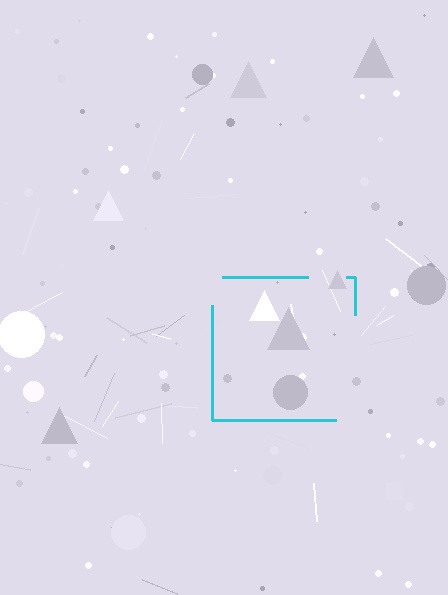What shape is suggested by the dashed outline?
The dashed outline suggests a square.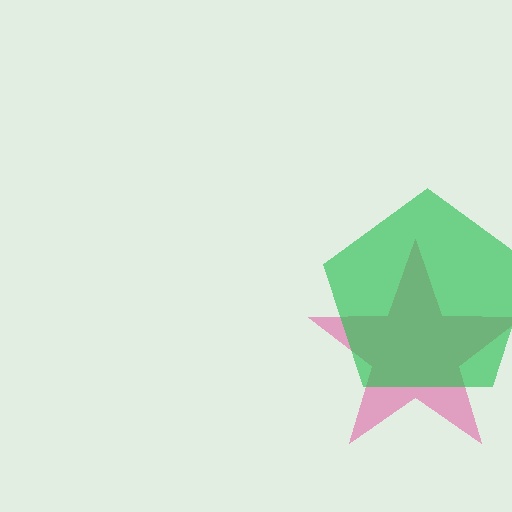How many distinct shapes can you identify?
There are 2 distinct shapes: a pink star, a green pentagon.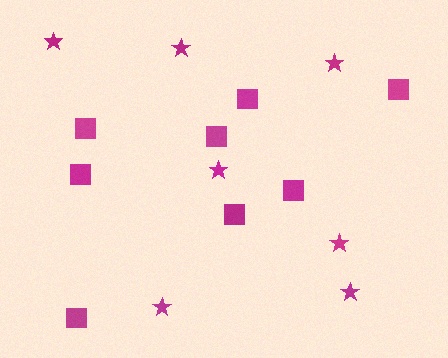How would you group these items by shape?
There are 2 groups: one group of stars (7) and one group of squares (8).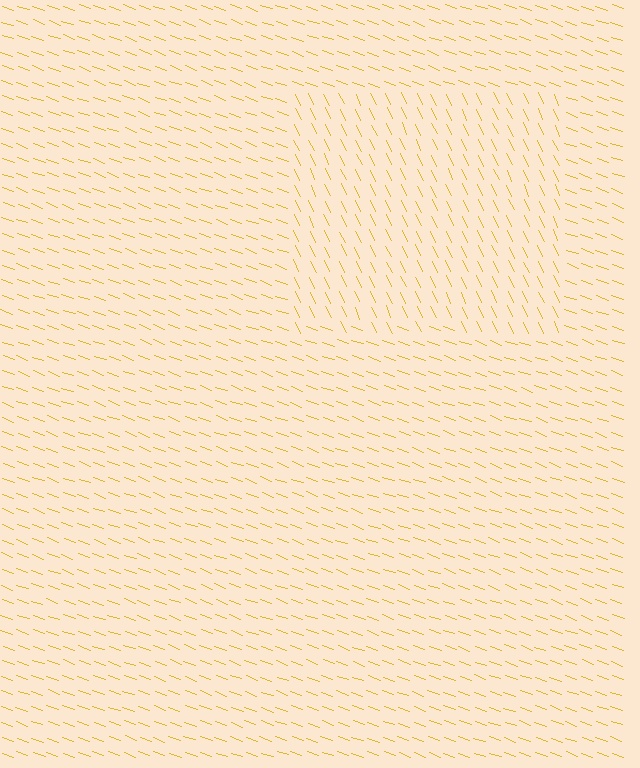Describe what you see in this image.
The image is filled with small yellow line segments. A rectangle region in the image has lines oriented differently from the surrounding lines, creating a visible texture boundary.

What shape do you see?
I see a rectangle.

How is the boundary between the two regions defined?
The boundary is defined purely by a change in line orientation (approximately 45 degrees difference). All lines are the same color and thickness.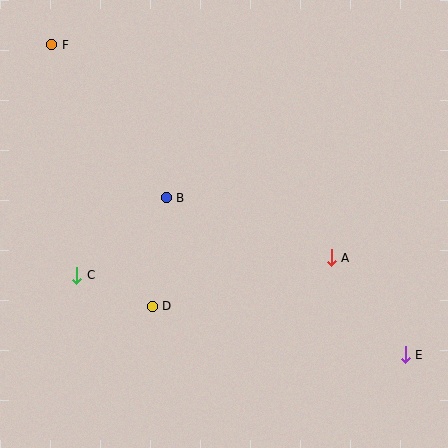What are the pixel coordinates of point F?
Point F is at (52, 45).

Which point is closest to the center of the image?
Point B at (166, 198) is closest to the center.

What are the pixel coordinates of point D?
Point D is at (152, 306).